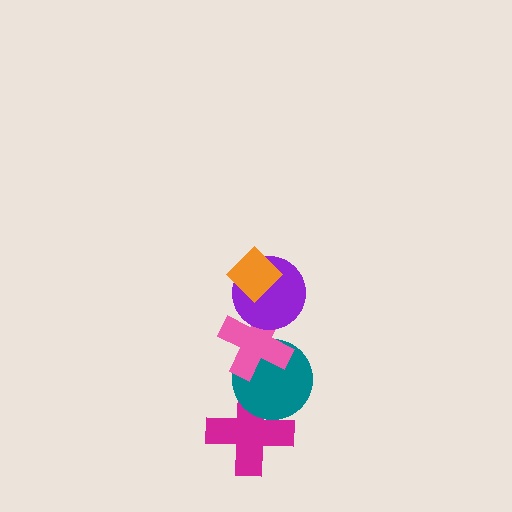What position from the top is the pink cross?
The pink cross is 3rd from the top.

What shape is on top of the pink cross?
The purple circle is on top of the pink cross.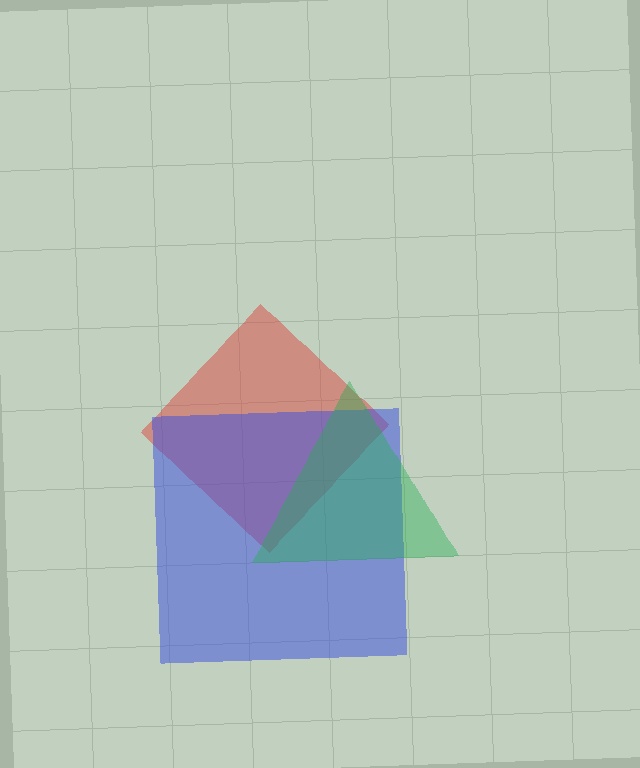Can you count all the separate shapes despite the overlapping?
Yes, there are 3 separate shapes.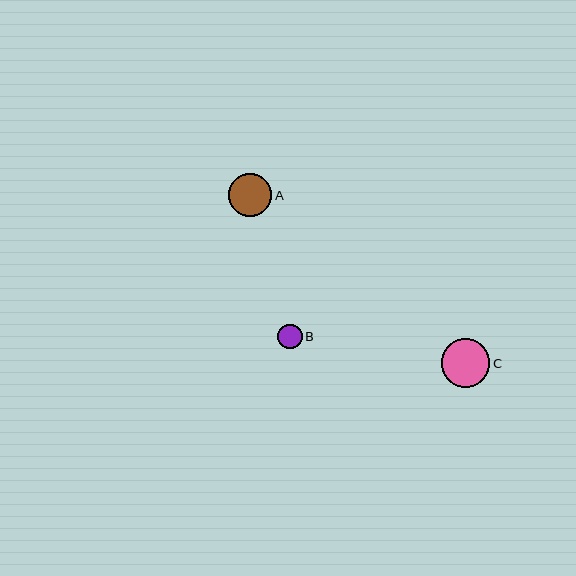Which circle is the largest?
Circle C is the largest with a size of approximately 49 pixels.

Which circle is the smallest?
Circle B is the smallest with a size of approximately 24 pixels.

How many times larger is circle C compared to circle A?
Circle C is approximately 1.1 times the size of circle A.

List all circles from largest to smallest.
From largest to smallest: C, A, B.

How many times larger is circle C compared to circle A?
Circle C is approximately 1.1 times the size of circle A.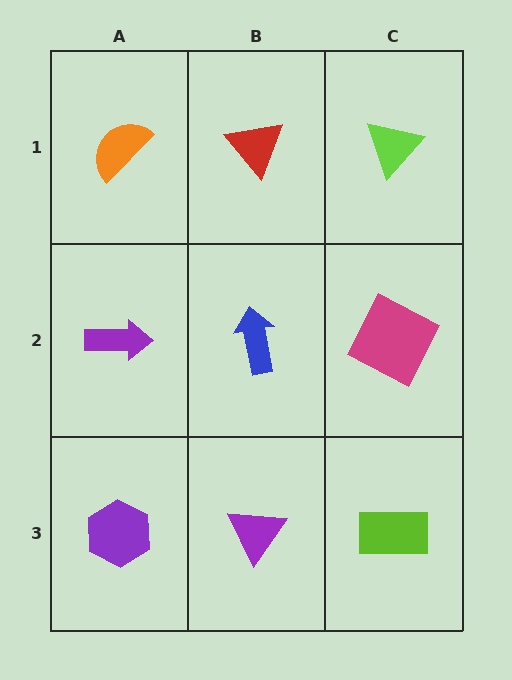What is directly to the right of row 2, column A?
A blue arrow.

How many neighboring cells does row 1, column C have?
2.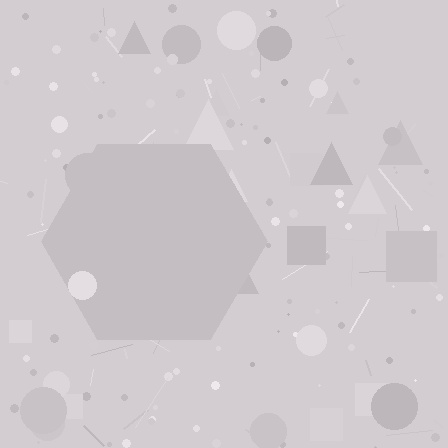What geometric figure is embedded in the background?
A hexagon is embedded in the background.